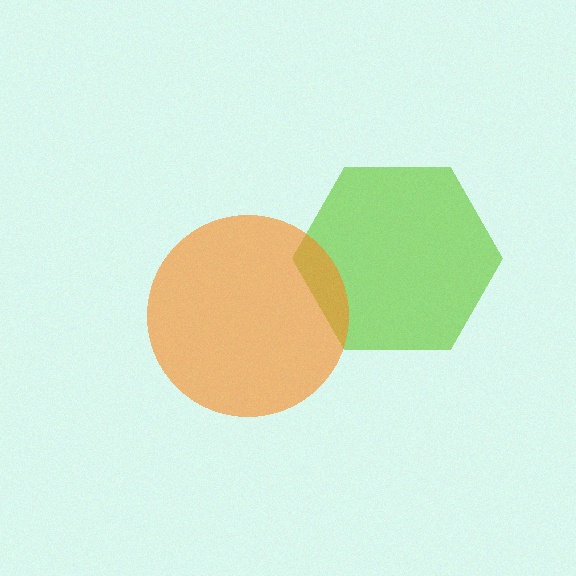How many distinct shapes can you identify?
There are 2 distinct shapes: a lime hexagon, an orange circle.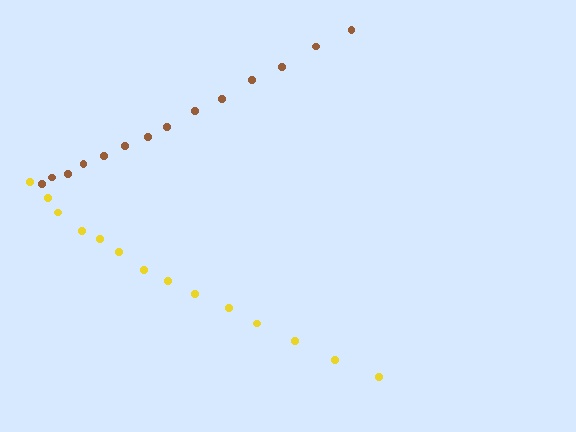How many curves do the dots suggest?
There are 2 distinct paths.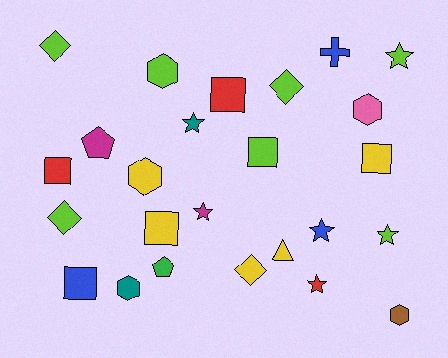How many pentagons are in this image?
There are 2 pentagons.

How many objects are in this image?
There are 25 objects.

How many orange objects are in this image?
There are no orange objects.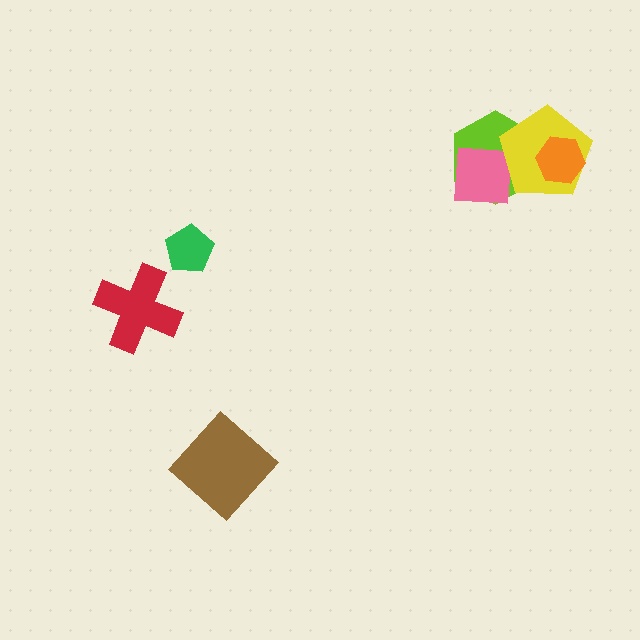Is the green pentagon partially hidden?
No, no other shape covers it.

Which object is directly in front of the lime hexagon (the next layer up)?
The pink square is directly in front of the lime hexagon.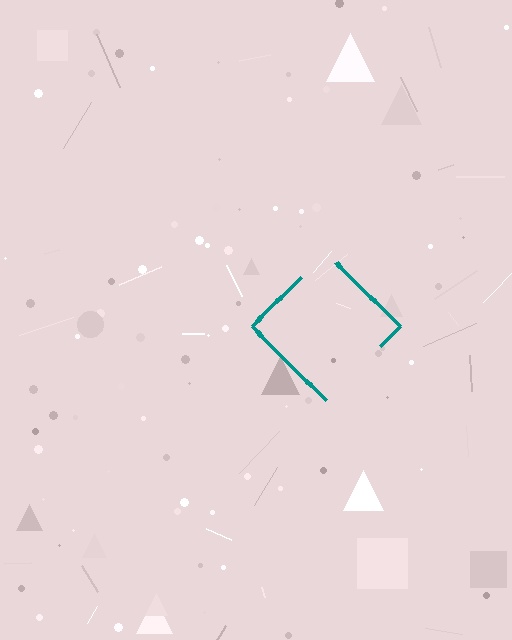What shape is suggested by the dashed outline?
The dashed outline suggests a diamond.